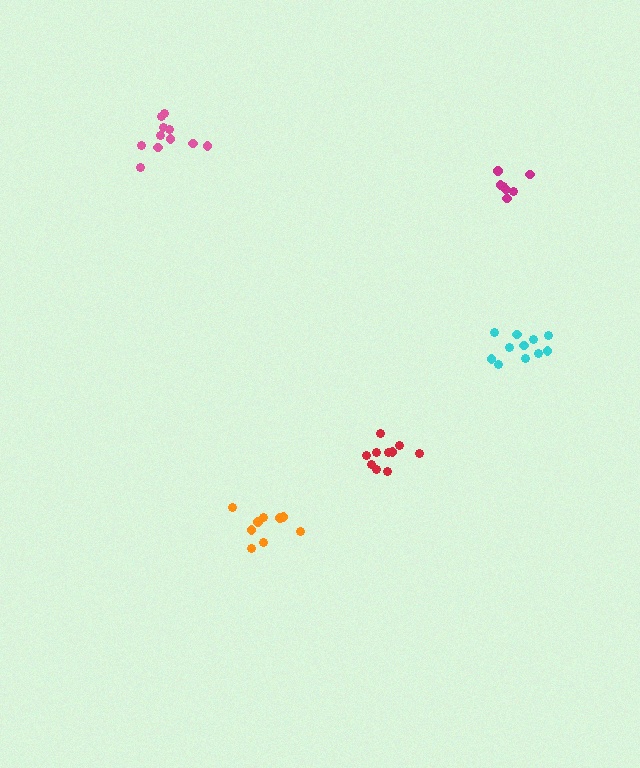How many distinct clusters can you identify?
There are 5 distinct clusters.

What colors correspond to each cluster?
The clusters are colored: cyan, pink, magenta, orange, red.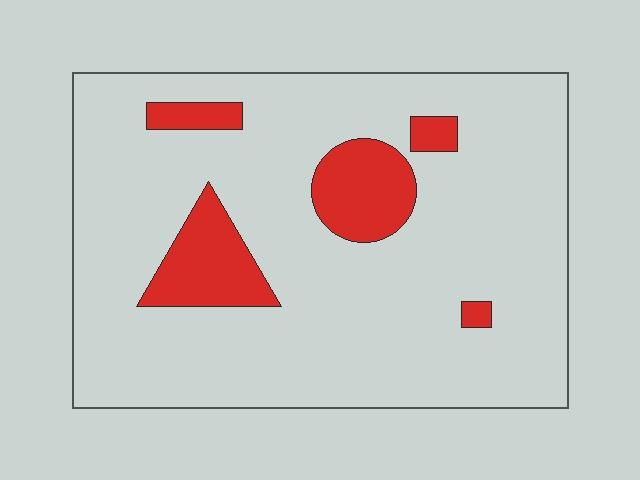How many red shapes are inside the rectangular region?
5.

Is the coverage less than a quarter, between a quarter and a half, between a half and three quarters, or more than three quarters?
Less than a quarter.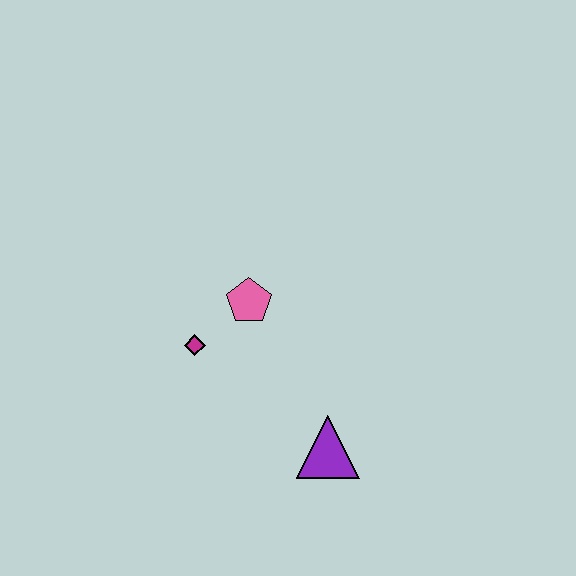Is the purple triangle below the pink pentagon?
Yes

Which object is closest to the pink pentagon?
The magenta diamond is closest to the pink pentagon.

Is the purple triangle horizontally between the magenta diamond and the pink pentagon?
No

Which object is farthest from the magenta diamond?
The purple triangle is farthest from the magenta diamond.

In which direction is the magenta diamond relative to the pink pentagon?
The magenta diamond is to the left of the pink pentagon.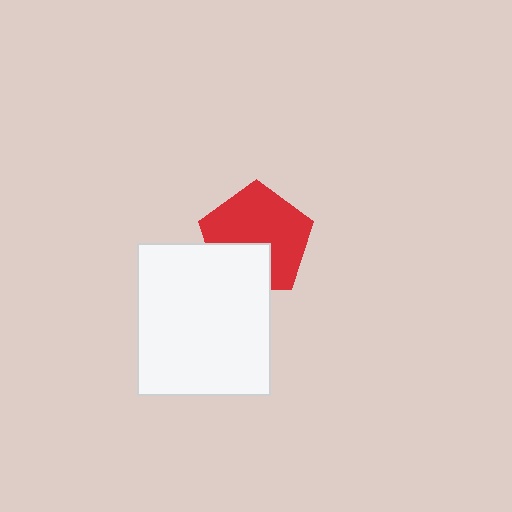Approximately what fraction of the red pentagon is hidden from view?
Roughly 31% of the red pentagon is hidden behind the white rectangle.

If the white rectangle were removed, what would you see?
You would see the complete red pentagon.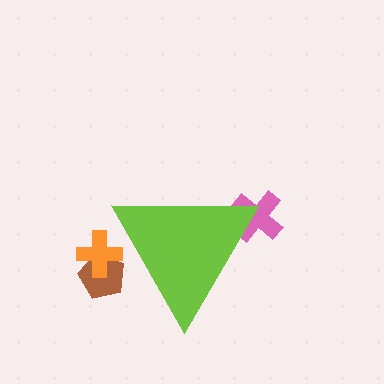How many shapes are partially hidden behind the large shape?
3 shapes are partially hidden.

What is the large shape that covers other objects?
A lime triangle.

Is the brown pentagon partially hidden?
Yes, the brown pentagon is partially hidden behind the lime triangle.